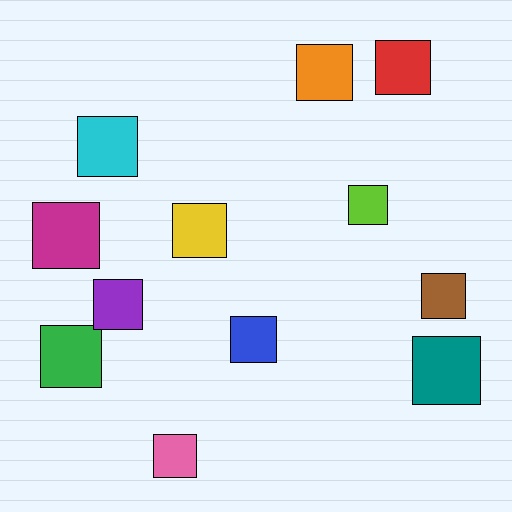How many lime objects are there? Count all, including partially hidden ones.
There is 1 lime object.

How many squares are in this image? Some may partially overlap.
There are 12 squares.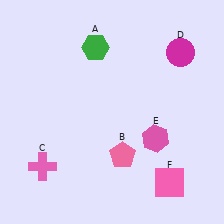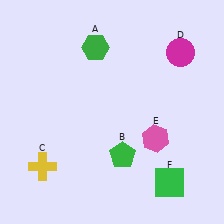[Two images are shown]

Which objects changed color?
B changed from pink to green. C changed from pink to yellow. F changed from pink to green.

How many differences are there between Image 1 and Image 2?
There are 3 differences between the two images.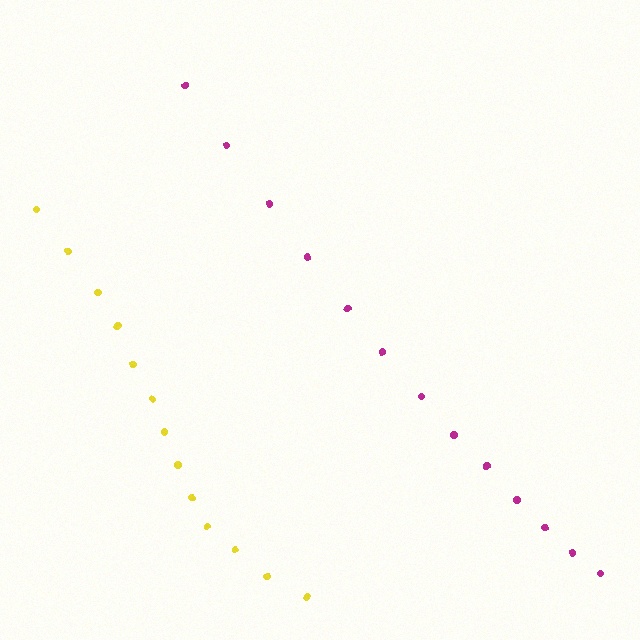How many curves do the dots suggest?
There are 2 distinct paths.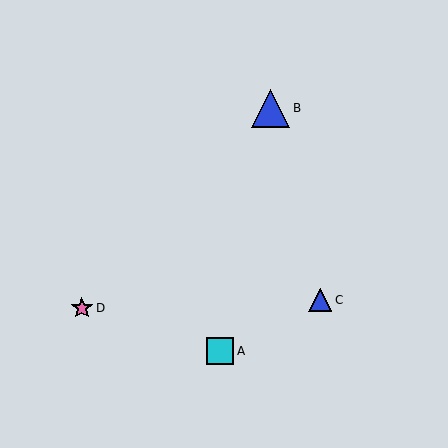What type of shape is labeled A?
Shape A is a cyan square.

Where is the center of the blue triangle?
The center of the blue triangle is at (270, 108).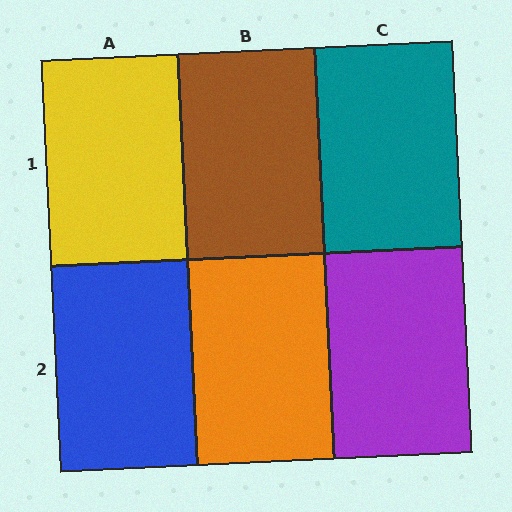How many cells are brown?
1 cell is brown.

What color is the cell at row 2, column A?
Blue.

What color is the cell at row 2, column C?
Purple.